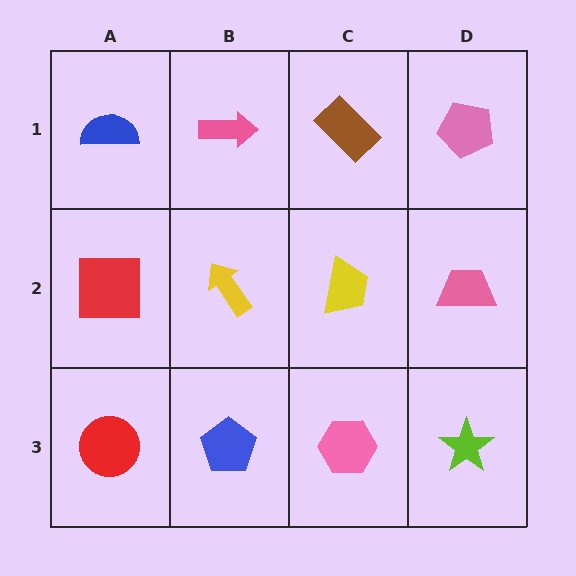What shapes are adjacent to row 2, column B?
A pink arrow (row 1, column B), a blue pentagon (row 3, column B), a red square (row 2, column A), a yellow trapezoid (row 2, column C).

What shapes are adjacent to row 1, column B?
A yellow arrow (row 2, column B), a blue semicircle (row 1, column A), a brown rectangle (row 1, column C).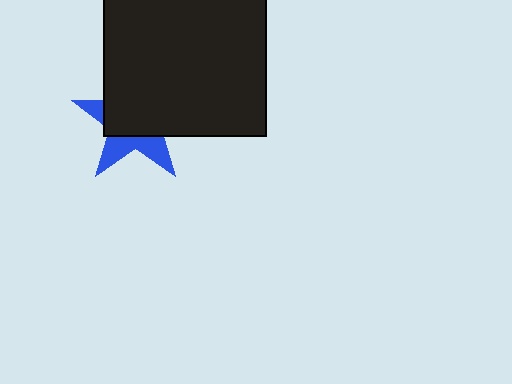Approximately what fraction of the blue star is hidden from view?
Roughly 63% of the blue star is hidden behind the black square.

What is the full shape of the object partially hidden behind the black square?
The partially hidden object is a blue star.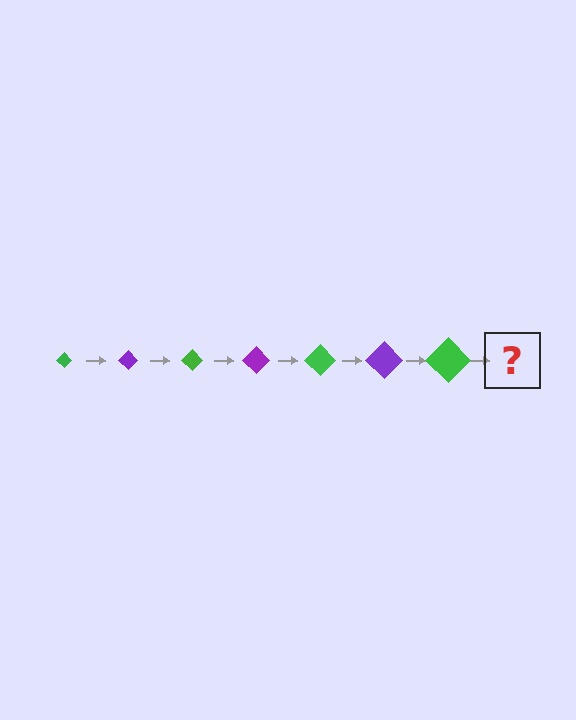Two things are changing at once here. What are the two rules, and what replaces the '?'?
The two rules are that the diamond grows larger each step and the color cycles through green and purple. The '?' should be a purple diamond, larger than the previous one.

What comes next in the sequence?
The next element should be a purple diamond, larger than the previous one.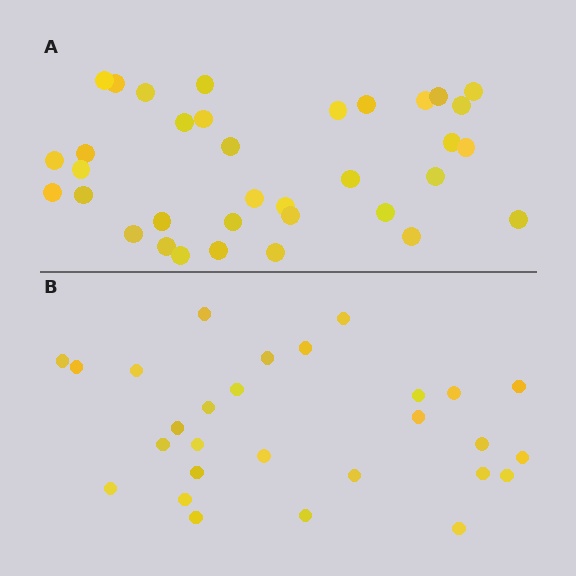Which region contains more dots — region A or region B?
Region A (the top region) has more dots.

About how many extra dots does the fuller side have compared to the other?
Region A has roughly 8 or so more dots than region B.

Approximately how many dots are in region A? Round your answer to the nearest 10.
About 40 dots. (The exact count is 35, which rounds to 40.)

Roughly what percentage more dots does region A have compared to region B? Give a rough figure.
About 25% more.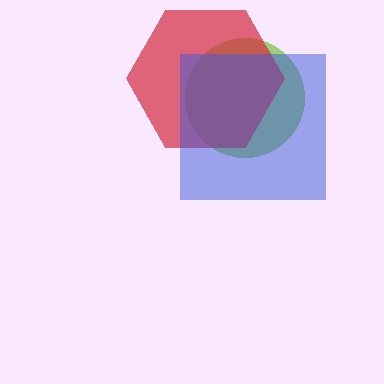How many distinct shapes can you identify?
There are 3 distinct shapes: a lime circle, a red hexagon, a blue square.